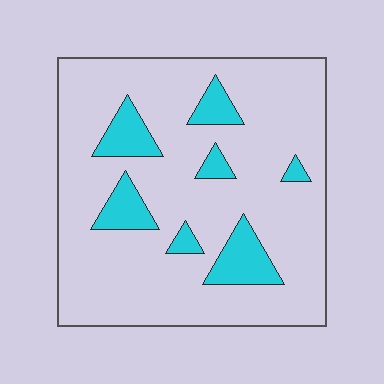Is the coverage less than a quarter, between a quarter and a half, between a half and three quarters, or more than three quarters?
Less than a quarter.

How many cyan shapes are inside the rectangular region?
7.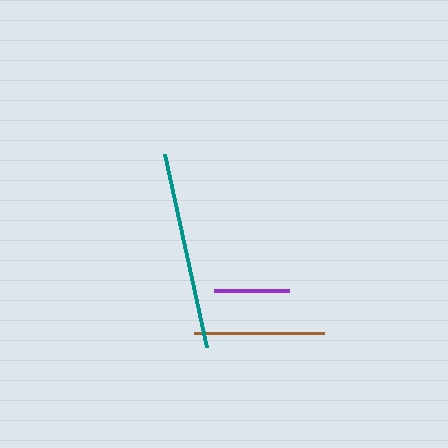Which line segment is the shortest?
The purple line is the shortest at approximately 74 pixels.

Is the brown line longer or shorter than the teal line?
The teal line is longer than the brown line.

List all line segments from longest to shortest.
From longest to shortest: teal, brown, purple.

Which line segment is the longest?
The teal line is the longest at approximately 197 pixels.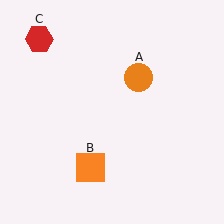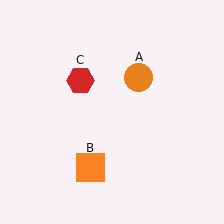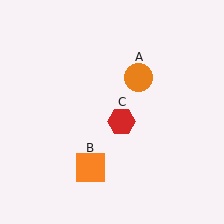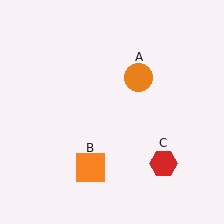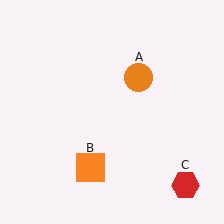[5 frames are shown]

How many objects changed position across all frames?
1 object changed position: red hexagon (object C).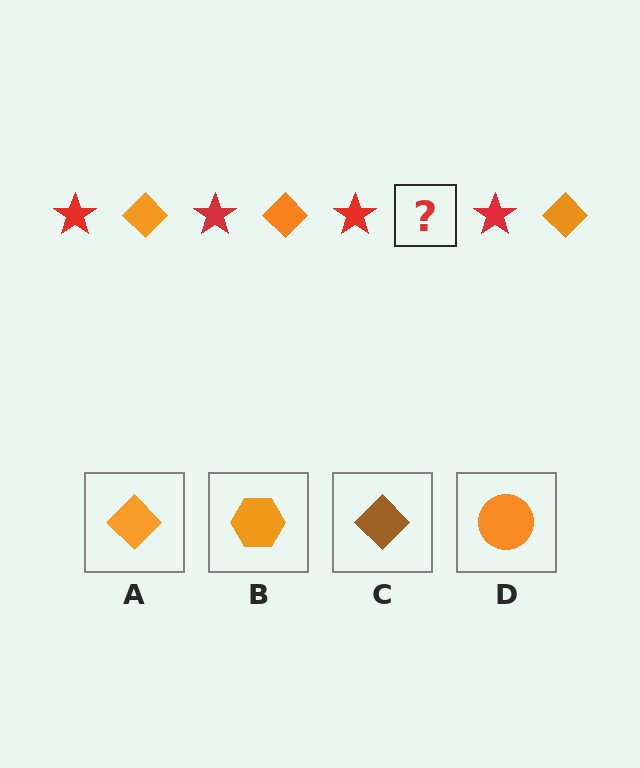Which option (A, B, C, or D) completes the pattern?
A.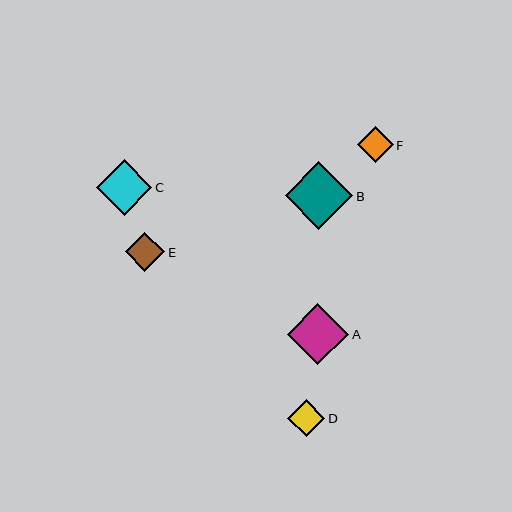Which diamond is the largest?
Diamond B is the largest with a size of approximately 67 pixels.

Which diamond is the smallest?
Diamond F is the smallest with a size of approximately 36 pixels.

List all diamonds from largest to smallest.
From largest to smallest: B, A, C, E, D, F.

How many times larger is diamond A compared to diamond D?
Diamond A is approximately 1.7 times the size of diamond D.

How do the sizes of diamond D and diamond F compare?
Diamond D and diamond F are approximately the same size.